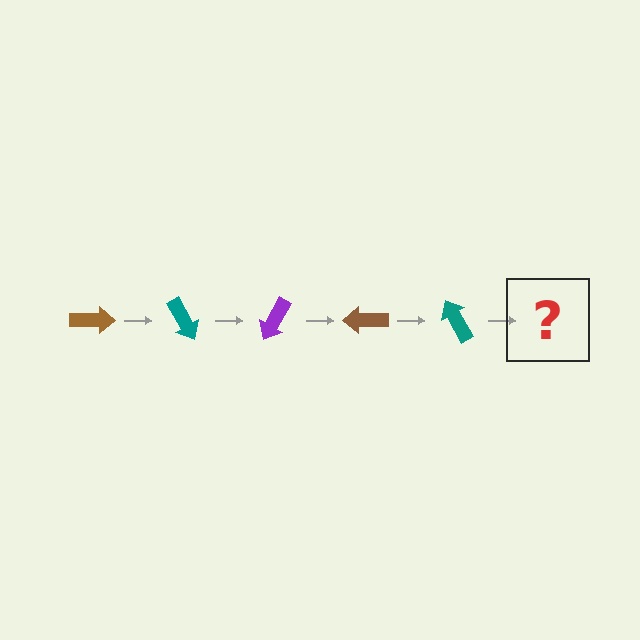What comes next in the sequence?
The next element should be a purple arrow, rotated 300 degrees from the start.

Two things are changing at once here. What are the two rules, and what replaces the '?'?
The two rules are that it rotates 60 degrees each step and the color cycles through brown, teal, and purple. The '?' should be a purple arrow, rotated 300 degrees from the start.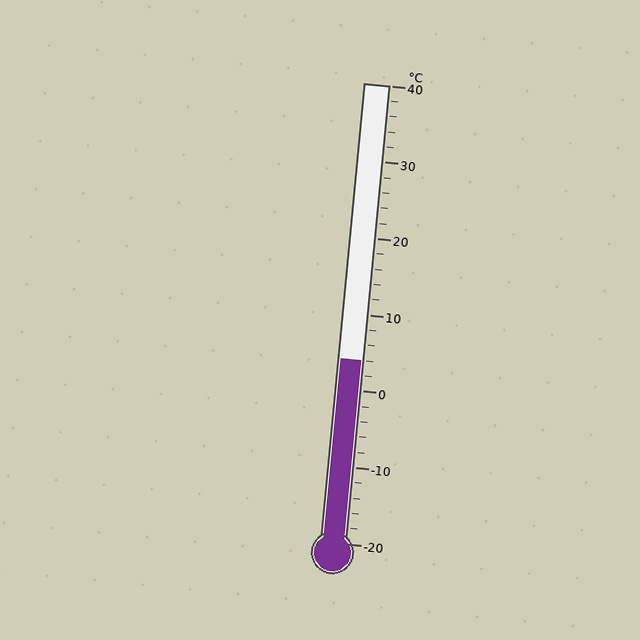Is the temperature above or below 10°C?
The temperature is below 10°C.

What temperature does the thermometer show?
The thermometer shows approximately 4°C.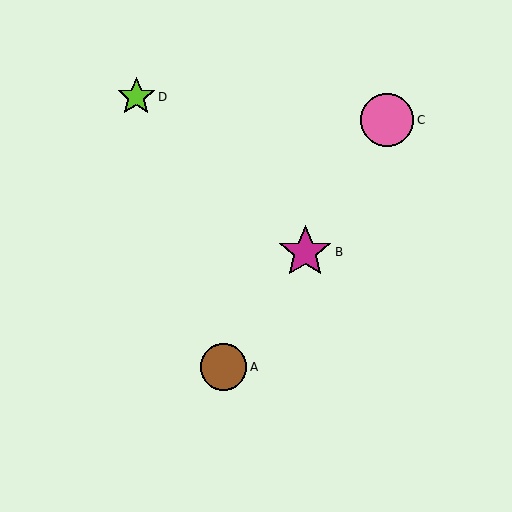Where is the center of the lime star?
The center of the lime star is at (136, 97).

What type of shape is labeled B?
Shape B is a magenta star.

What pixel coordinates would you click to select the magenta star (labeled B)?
Click at (305, 252) to select the magenta star B.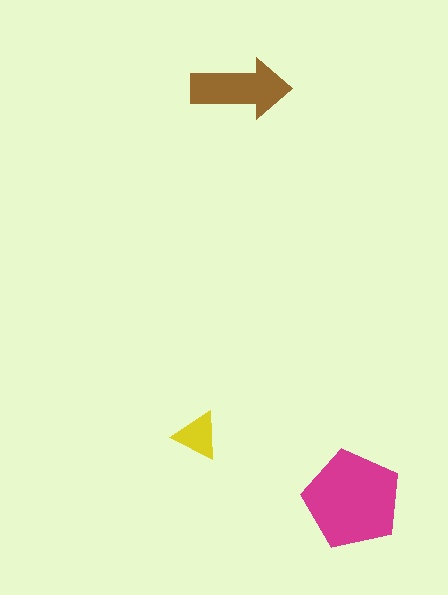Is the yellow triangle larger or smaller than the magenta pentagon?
Smaller.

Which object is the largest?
The magenta pentagon.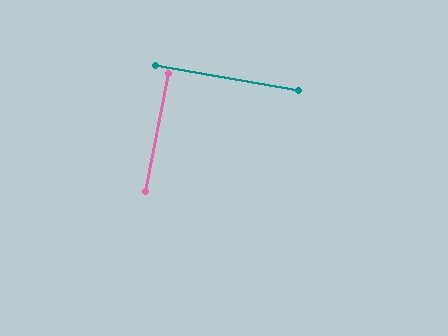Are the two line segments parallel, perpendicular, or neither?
Perpendicular — they meet at approximately 89°.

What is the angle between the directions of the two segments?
Approximately 89 degrees.